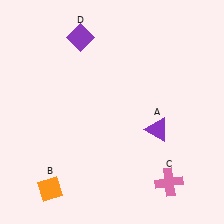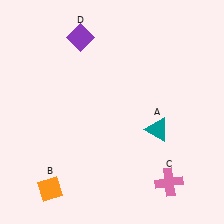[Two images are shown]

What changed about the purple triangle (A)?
In Image 1, A is purple. In Image 2, it changed to teal.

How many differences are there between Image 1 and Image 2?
There is 1 difference between the two images.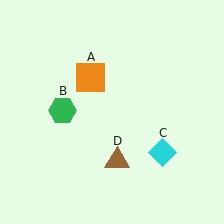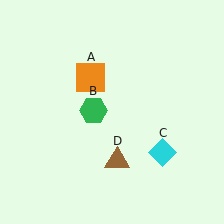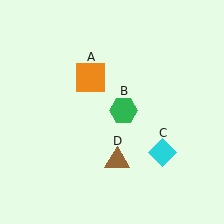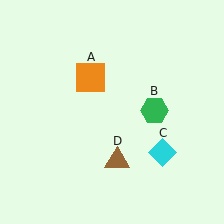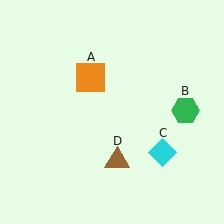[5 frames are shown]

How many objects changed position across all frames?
1 object changed position: green hexagon (object B).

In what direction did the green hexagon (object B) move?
The green hexagon (object B) moved right.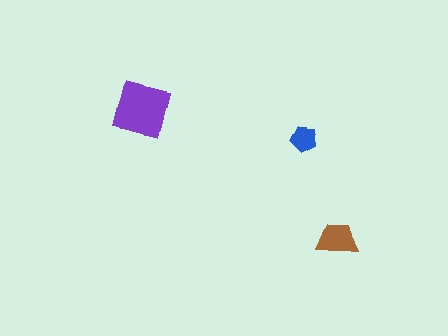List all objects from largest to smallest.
The purple square, the brown trapezoid, the blue pentagon.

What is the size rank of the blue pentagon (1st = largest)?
3rd.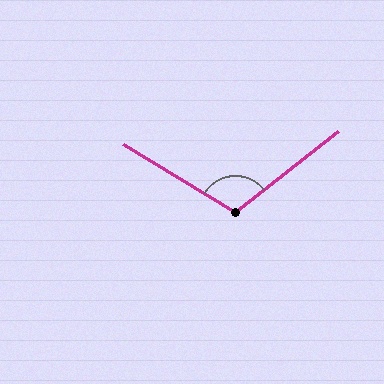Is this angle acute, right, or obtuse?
It is obtuse.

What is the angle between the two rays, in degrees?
Approximately 110 degrees.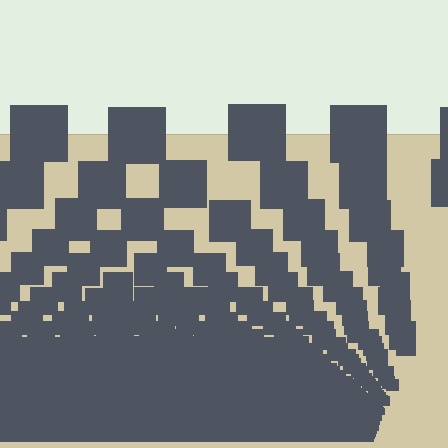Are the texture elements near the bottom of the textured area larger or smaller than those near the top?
Smaller. The gradient is inverted — elements near the bottom are smaller and denser.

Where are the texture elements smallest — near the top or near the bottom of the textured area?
Near the bottom.